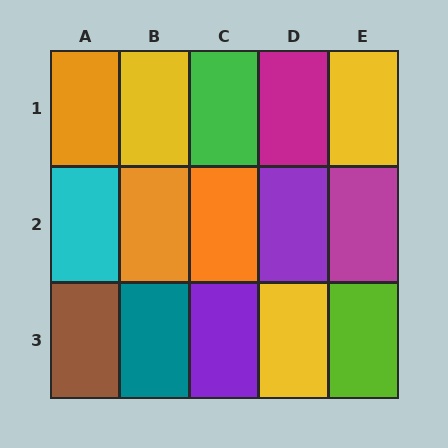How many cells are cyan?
1 cell is cyan.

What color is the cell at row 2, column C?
Orange.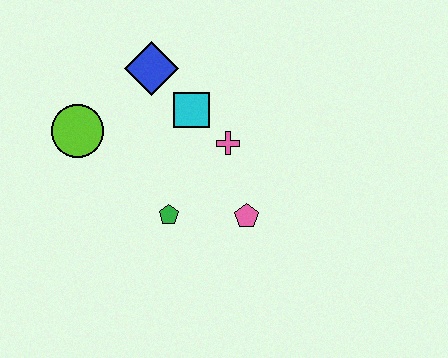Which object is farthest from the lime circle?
The pink pentagon is farthest from the lime circle.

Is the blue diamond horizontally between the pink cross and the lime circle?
Yes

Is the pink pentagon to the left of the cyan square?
No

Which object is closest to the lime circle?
The blue diamond is closest to the lime circle.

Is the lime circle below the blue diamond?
Yes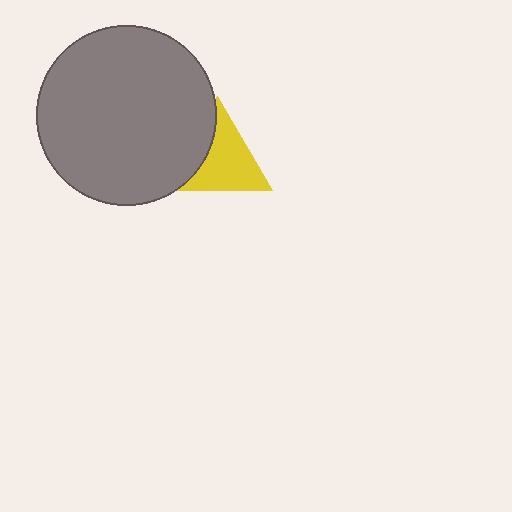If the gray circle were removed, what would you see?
You would see the complete yellow triangle.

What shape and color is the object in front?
The object in front is a gray circle.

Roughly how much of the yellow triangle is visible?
Most of it is visible (roughly 69%).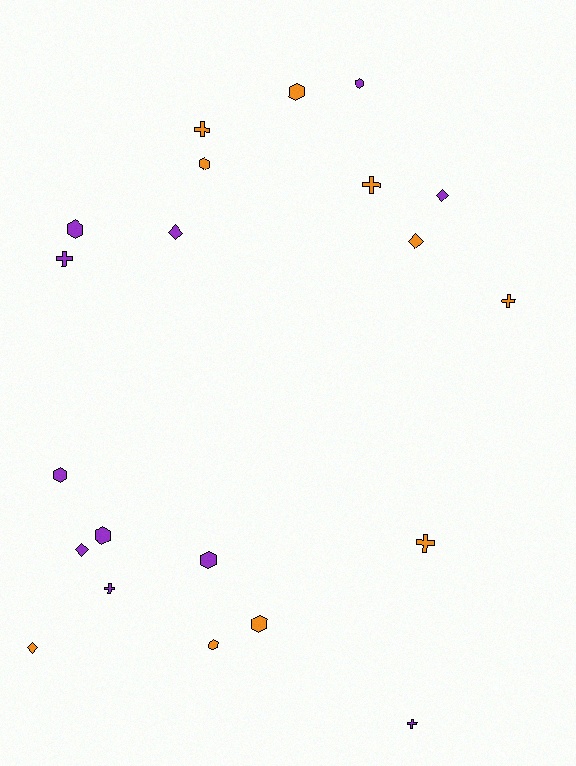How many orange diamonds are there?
There are 2 orange diamonds.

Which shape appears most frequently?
Hexagon, with 9 objects.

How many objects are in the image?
There are 21 objects.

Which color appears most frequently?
Purple, with 11 objects.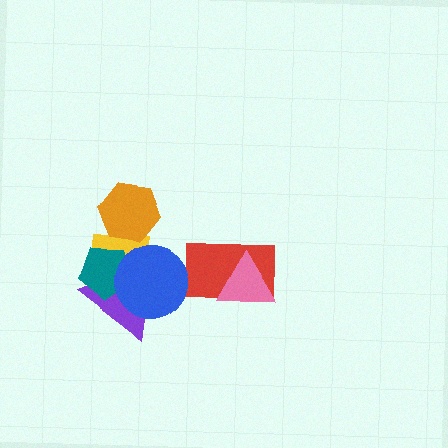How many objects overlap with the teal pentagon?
3 objects overlap with the teal pentagon.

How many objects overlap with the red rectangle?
1 object overlaps with the red rectangle.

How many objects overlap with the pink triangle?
1 object overlaps with the pink triangle.